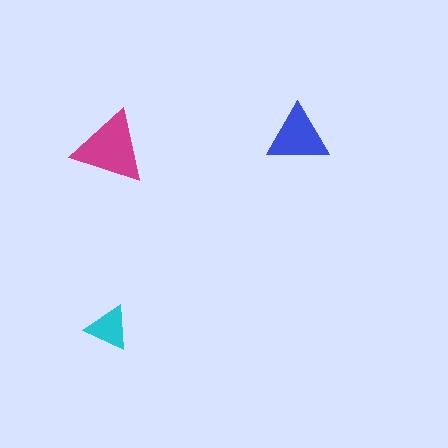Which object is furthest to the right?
The blue triangle is rightmost.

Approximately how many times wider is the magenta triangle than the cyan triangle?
About 1.5 times wider.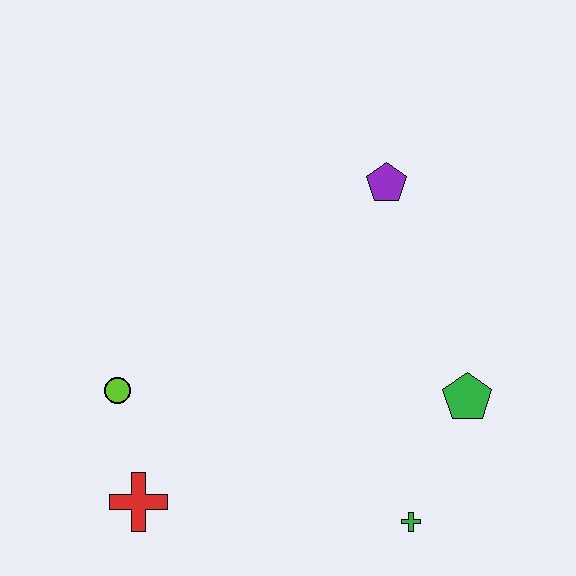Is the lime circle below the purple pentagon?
Yes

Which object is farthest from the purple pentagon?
The red cross is farthest from the purple pentagon.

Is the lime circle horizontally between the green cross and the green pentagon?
No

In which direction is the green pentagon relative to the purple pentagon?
The green pentagon is below the purple pentagon.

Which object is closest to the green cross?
The green pentagon is closest to the green cross.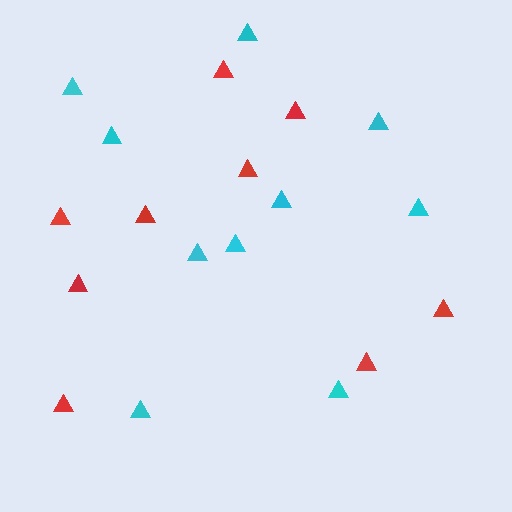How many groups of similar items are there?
There are 2 groups: one group of red triangles (9) and one group of cyan triangles (10).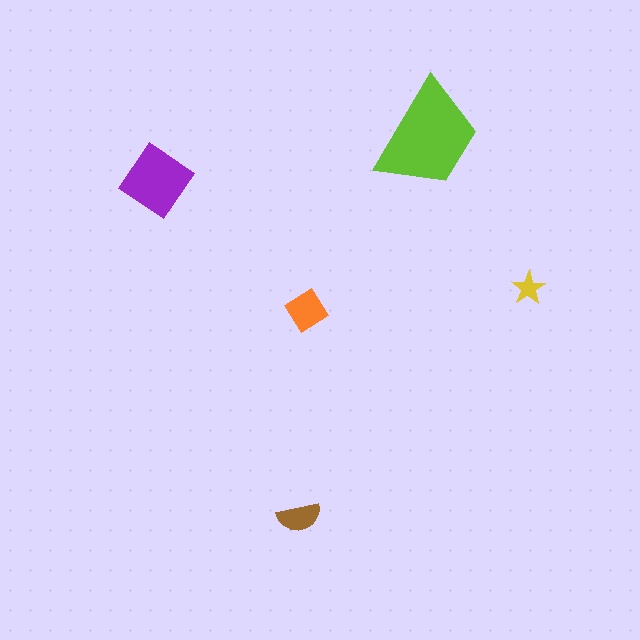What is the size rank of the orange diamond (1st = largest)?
3rd.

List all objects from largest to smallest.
The lime trapezoid, the purple diamond, the orange diamond, the brown semicircle, the yellow star.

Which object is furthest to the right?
The yellow star is rightmost.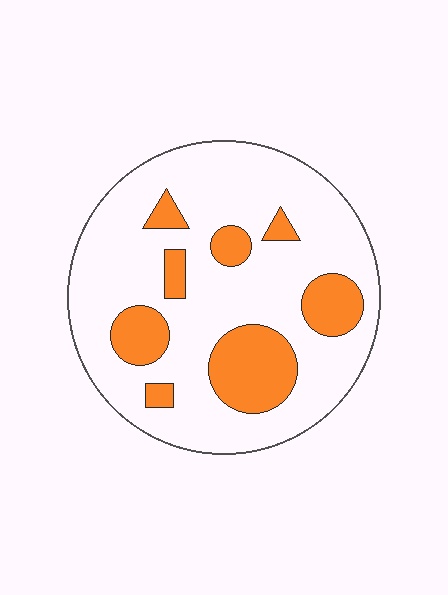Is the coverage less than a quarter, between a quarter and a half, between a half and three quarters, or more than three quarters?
Less than a quarter.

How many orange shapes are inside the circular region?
8.